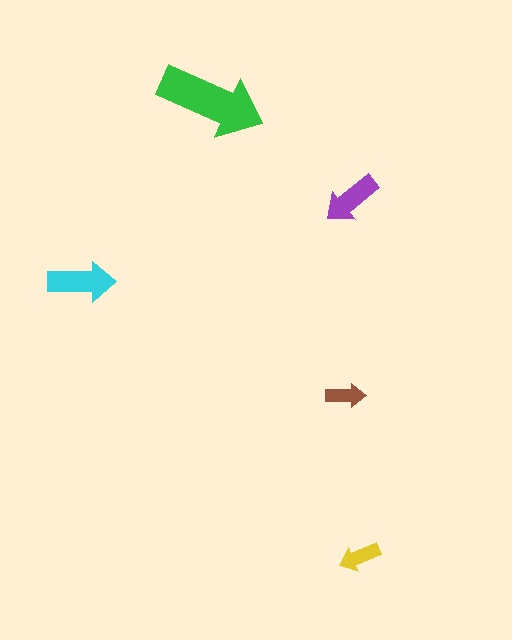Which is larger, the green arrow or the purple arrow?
The green one.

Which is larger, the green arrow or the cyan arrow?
The green one.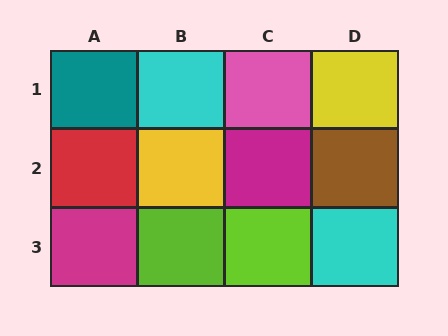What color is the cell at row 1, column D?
Yellow.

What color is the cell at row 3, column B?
Lime.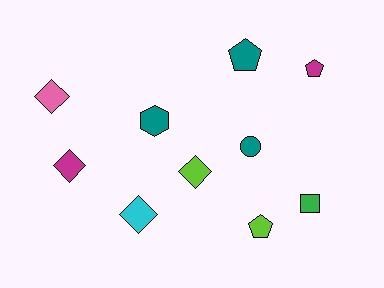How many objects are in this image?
There are 10 objects.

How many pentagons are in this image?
There are 3 pentagons.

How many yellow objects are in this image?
There are no yellow objects.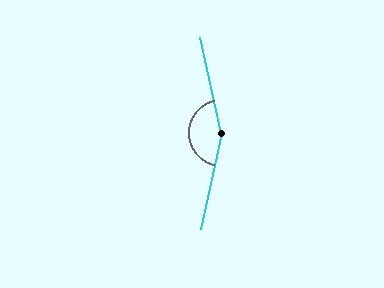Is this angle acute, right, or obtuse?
It is obtuse.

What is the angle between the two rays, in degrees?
Approximately 155 degrees.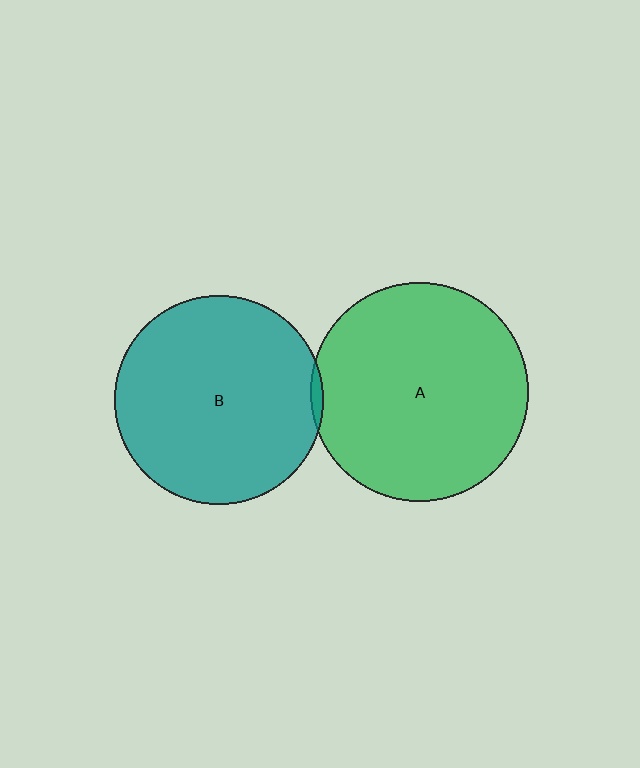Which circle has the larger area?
Circle A (green).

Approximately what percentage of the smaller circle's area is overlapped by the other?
Approximately 5%.